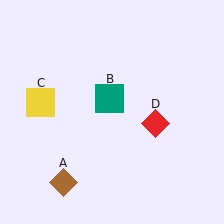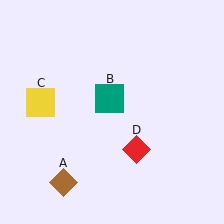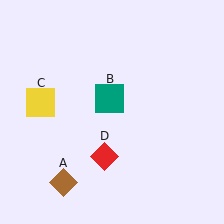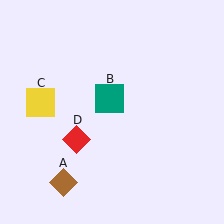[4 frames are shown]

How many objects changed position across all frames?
1 object changed position: red diamond (object D).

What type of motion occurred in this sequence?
The red diamond (object D) rotated clockwise around the center of the scene.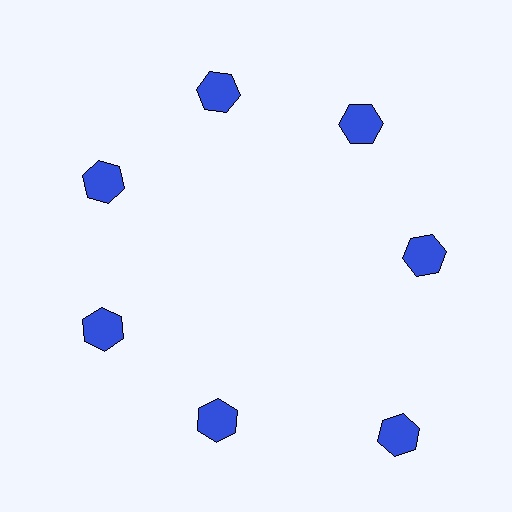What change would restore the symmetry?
The symmetry would be restored by moving it inward, back onto the ring so that all 7 hexagons sit at equal angles and equal distance from the center.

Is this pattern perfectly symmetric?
No. The 7 blue hexagons are arranged in a ring, but one element near the 5 o'clock position is pushed outward from the center, breaking the 7-fold rotational symmetry.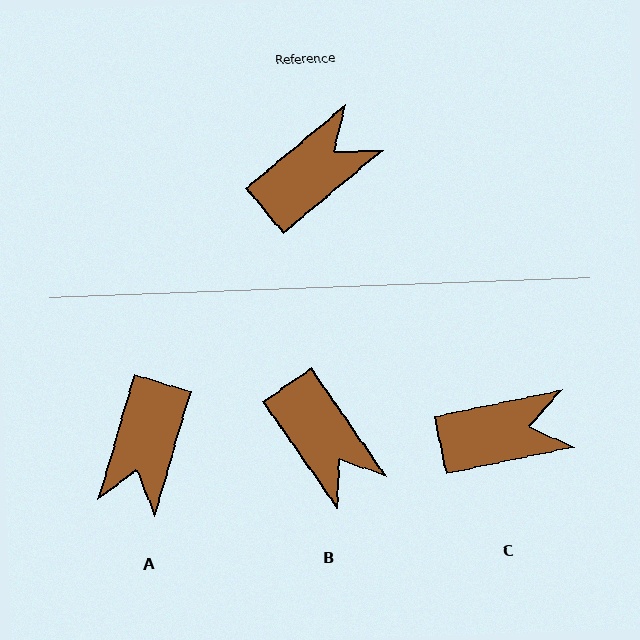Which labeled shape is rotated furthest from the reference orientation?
A, about 146 degrees away.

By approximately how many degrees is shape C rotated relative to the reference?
Approximately 28 degrees clockwise.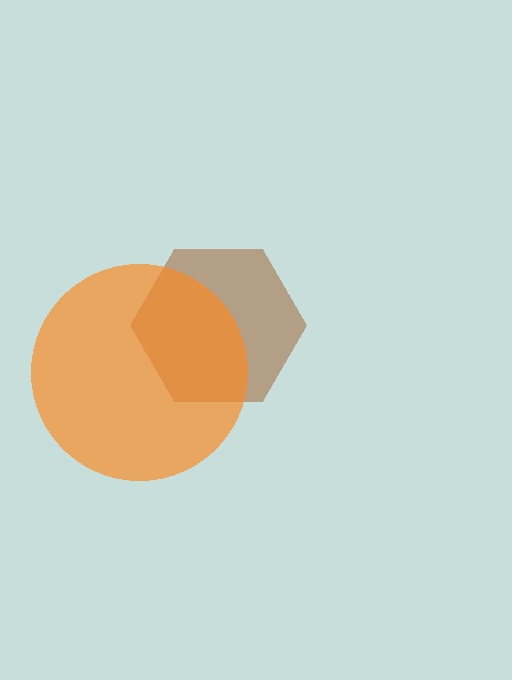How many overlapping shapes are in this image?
There are 2 overlapping shapes in the image.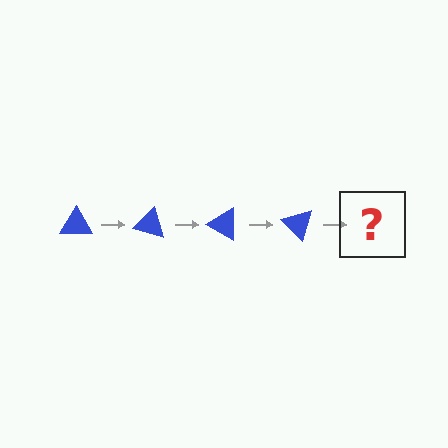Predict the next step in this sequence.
The next step is a blue triangle rotated 60 degrees.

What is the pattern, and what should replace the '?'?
The pattern is that the triangle rotates 15 degrees each step. The '?' should be a blue triangle rotated 60 degrees.